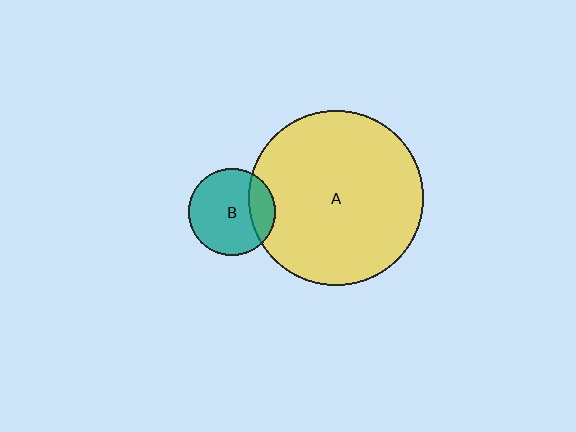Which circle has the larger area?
Circle A (yellow).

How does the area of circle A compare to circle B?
Approximately 4.0 times.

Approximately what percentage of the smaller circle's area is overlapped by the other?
Approximately 20%.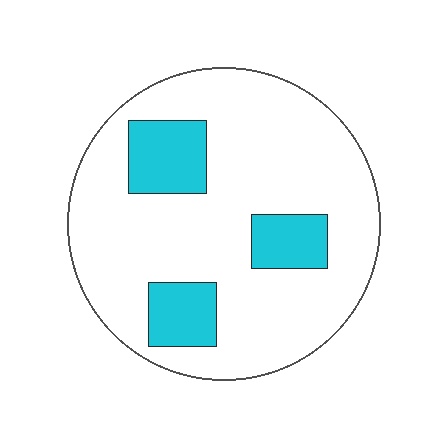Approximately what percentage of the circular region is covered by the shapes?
Approximately 20%.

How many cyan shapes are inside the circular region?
3.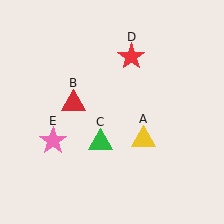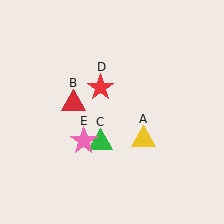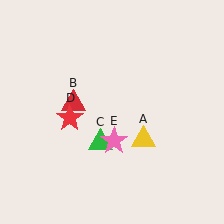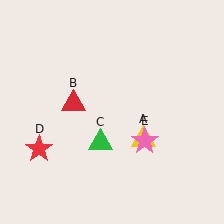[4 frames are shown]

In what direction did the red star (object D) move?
The red star (object D) moved down and to the left.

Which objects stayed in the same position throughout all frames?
Yellow triangle (object A) and red triangle (object B) and green triangle (object C) remained stationary.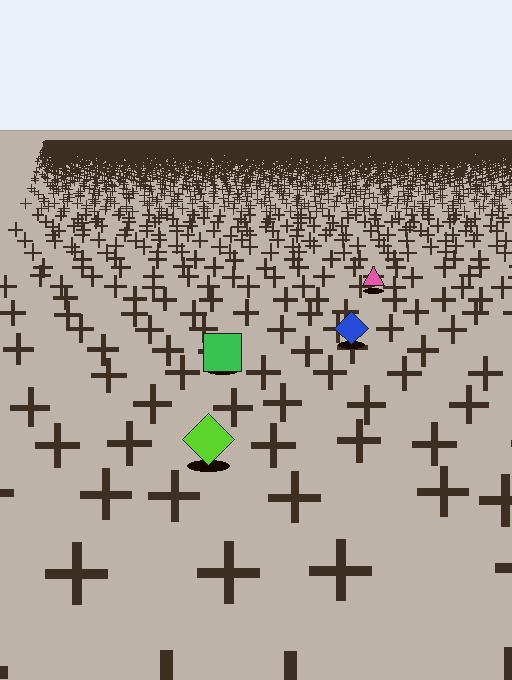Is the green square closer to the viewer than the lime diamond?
No. The lime diamond is closer — you can tell from the texture gradient: the ground texture is coarser near it.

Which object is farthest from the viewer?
The pink triangle is farthest from the viewer. It appears smaller and the ground texture around it is denser.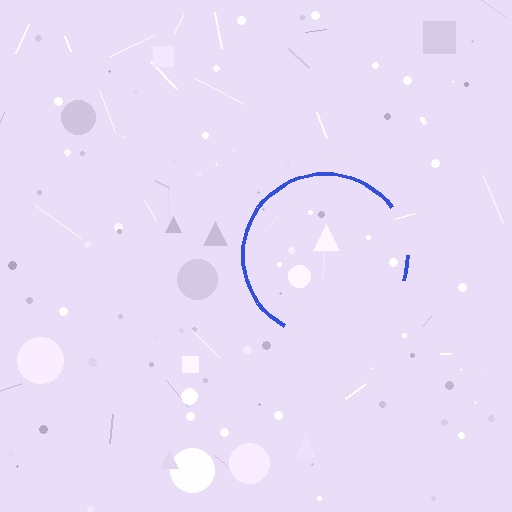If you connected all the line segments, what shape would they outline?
They would outline a circle.